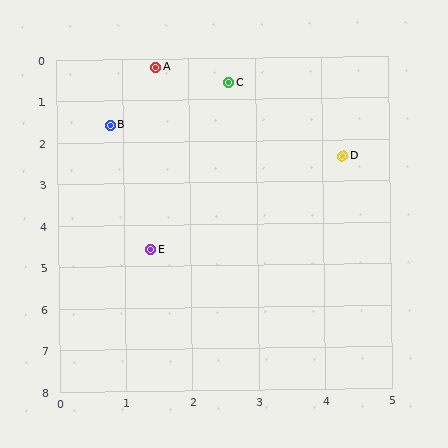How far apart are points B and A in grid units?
Points B and A are about 1.6 grid units apart.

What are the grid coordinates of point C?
Point C is at approximately (2.6, 0.6).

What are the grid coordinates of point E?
Point E is at approximately (1.4, 4.6).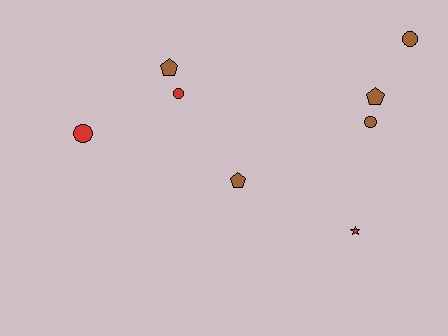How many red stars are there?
There is 1 red star.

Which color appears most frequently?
Brown, with 5 objects.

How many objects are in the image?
There are 8 objects.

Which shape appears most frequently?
Circle, with 4 objects.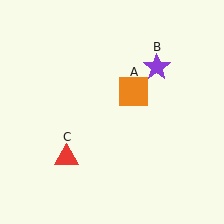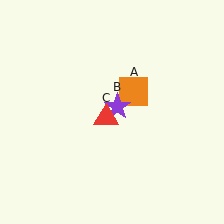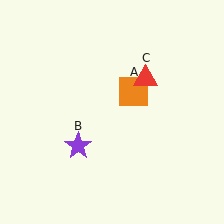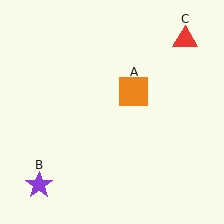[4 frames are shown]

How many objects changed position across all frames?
2 objects changed position: purple star (object B), red triangle (object C).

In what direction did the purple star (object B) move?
The purple star (object B) moved down and to the left.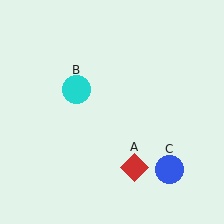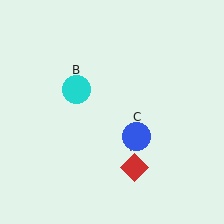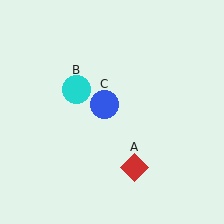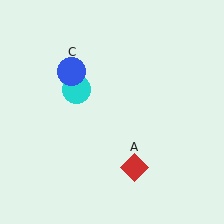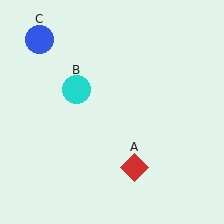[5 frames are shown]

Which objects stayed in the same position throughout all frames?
Red diamond (object A) and cyan circle (object B) remained stationary.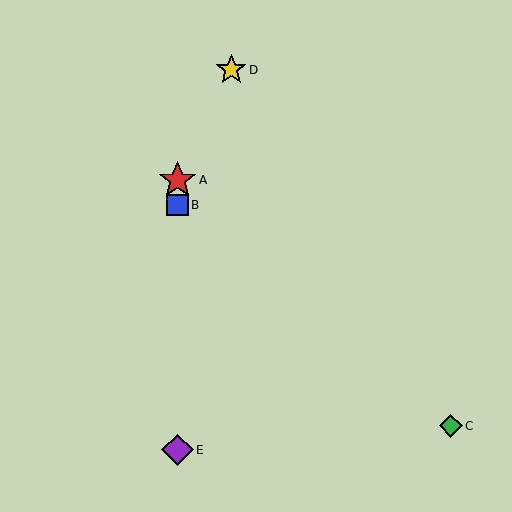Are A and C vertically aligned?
No, A is at x≈178 and C is at x≈451.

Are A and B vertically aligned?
Yes, both are at x≈178.